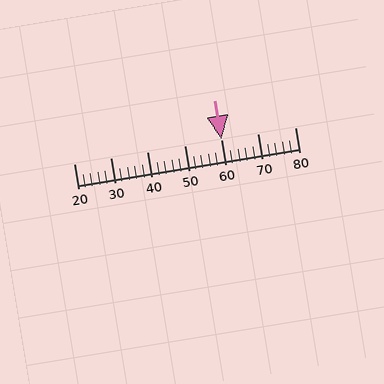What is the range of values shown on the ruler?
The ruler shows values from 20 to 80.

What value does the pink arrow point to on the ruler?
The pink arrow points to approximately 60.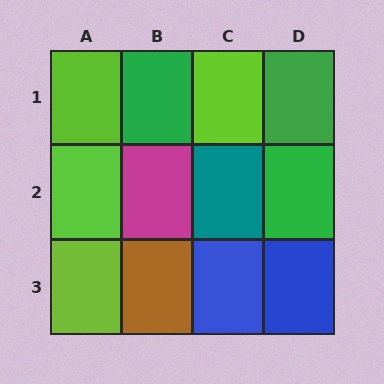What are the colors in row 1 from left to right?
Lime, green, lime, green.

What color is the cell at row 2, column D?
Green.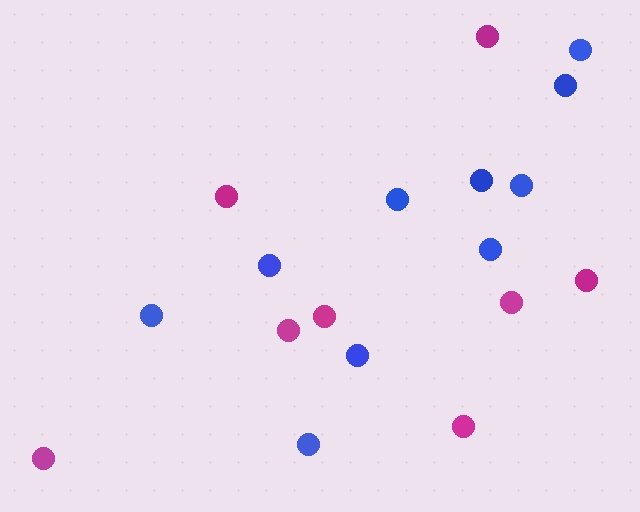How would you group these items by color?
There are 2 groups: one group of blue circles (10) and one group of magenta circles (8).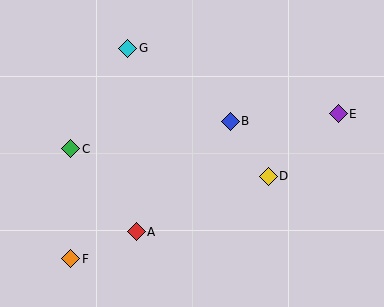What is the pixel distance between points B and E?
The distance between B and E is 108 pixels.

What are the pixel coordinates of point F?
Point F is at (71, 259).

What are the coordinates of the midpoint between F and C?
The midpoint between F and C is at (71, 204).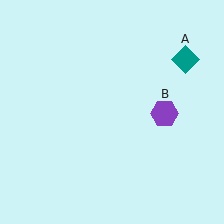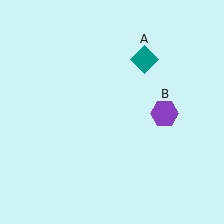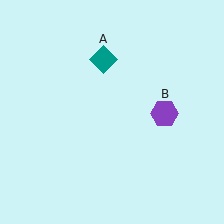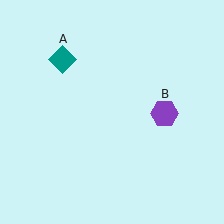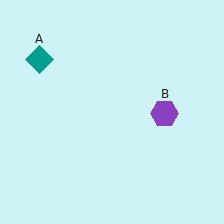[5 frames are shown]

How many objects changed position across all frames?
1 object changed position: teal diamond (object A).